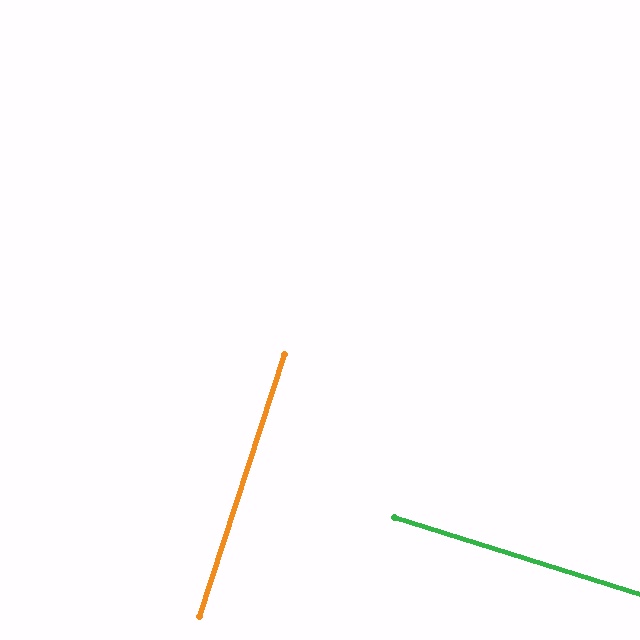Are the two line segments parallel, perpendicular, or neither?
Perpendicular — they meet at approximately 89°.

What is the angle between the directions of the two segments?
Approximately 89 degrees.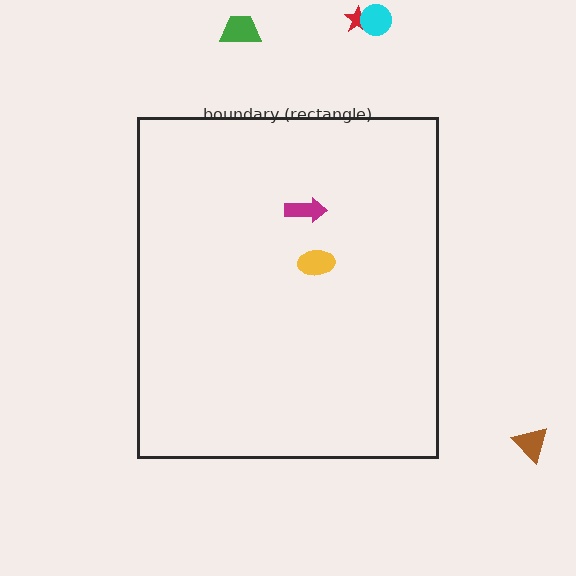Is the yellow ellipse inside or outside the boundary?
Inside.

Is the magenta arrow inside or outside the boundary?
Inside.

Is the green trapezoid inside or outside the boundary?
Outside.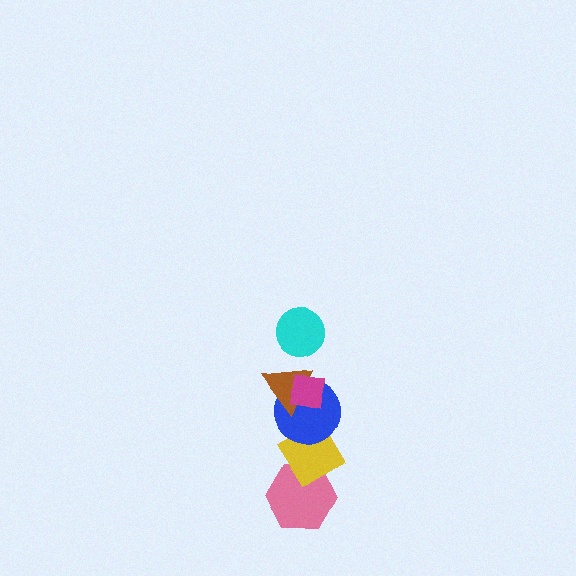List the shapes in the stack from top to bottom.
From top to bottom: the cyan circle, the magenta square, the brown triangle, the blue circle, the yellow diamond, the pink hexagon.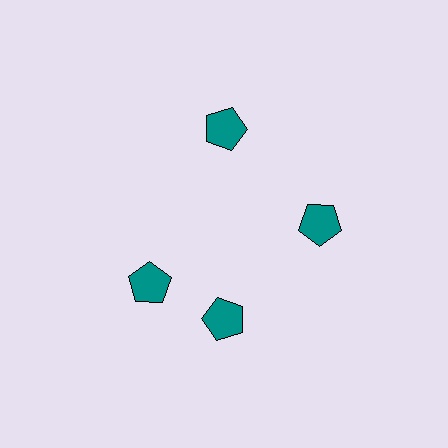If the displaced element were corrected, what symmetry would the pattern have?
It would have 4-fold rotational symmetry — the pattern would map onto itself every 90 degrees.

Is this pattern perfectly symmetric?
No. The 4 teal pentagons are arranged in a ring, but one element near the 9 o'clock position is rotated out of alignment along the ring, breaking the 4-fold rotational symmetry.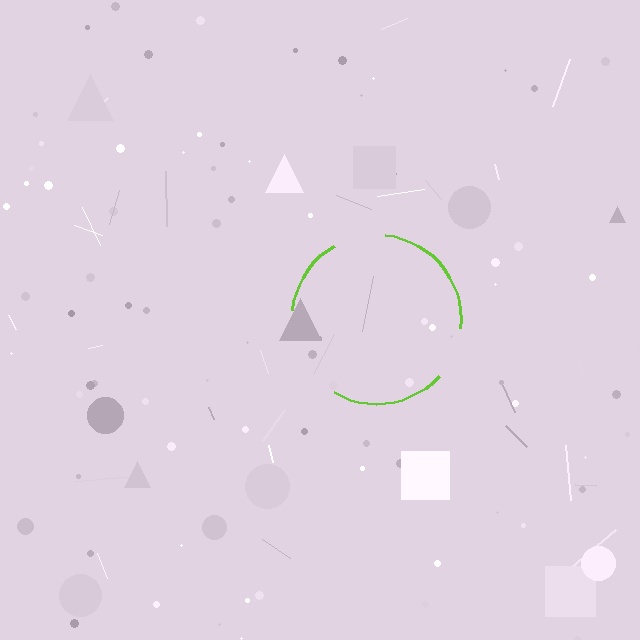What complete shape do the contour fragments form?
The contour fragments form a circle.